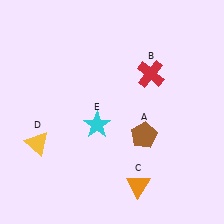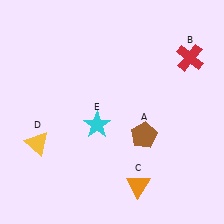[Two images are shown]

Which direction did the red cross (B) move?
The red cross (B) moved right.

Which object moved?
The red cross (B) moved right.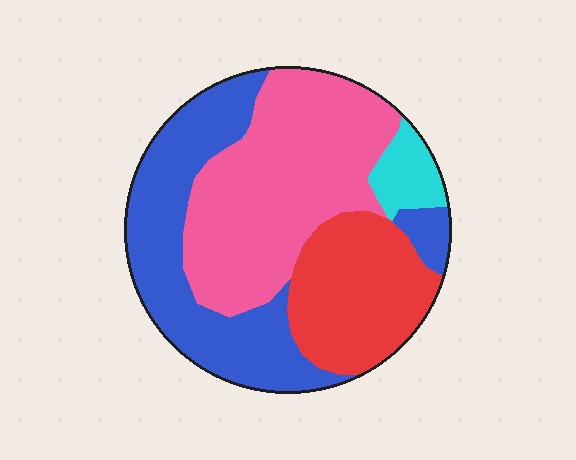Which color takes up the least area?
Cyan, at roughly 5%.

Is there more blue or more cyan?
Blue.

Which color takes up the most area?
Pink, at roughly 40%.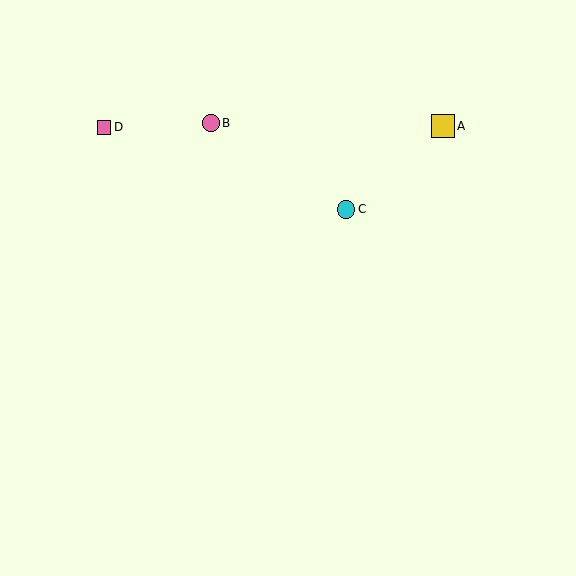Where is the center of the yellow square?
The center of the yellow square is at (443, 126).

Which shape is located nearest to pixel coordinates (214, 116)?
The pink circle (labeled B) at (211, 123) is nearest to that location.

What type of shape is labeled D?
Shape D is a pink square.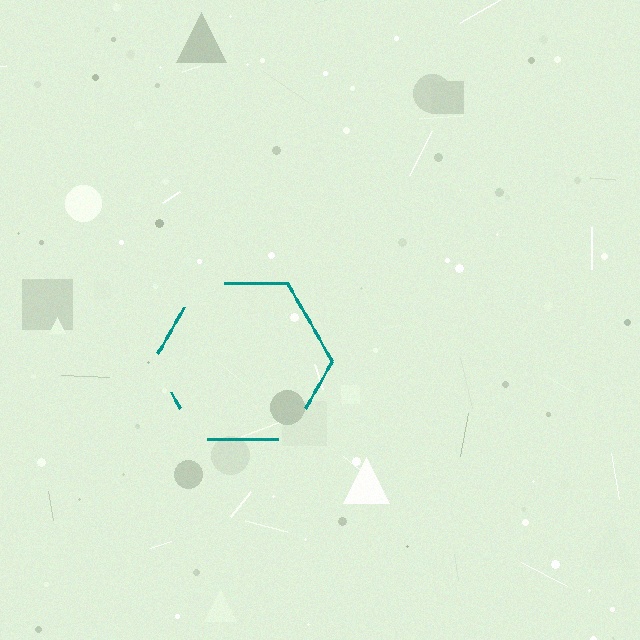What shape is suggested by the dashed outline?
The dashed outline suggests a hexagon.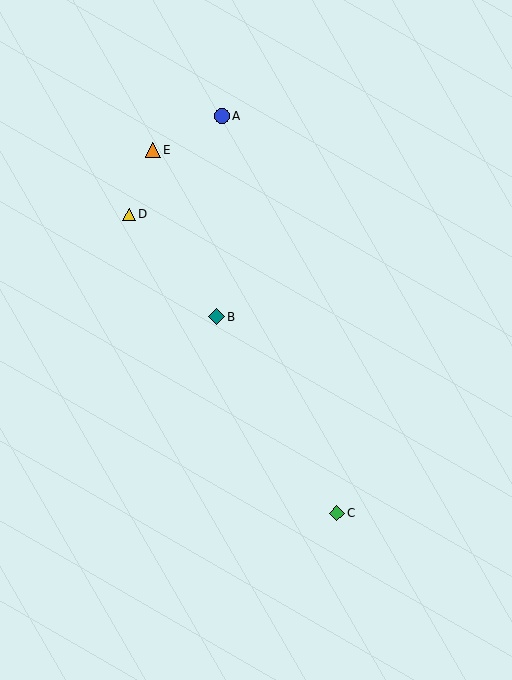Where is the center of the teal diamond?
The center of the teal diamond is at (216, 317).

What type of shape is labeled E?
Shape E is an orange triangle.